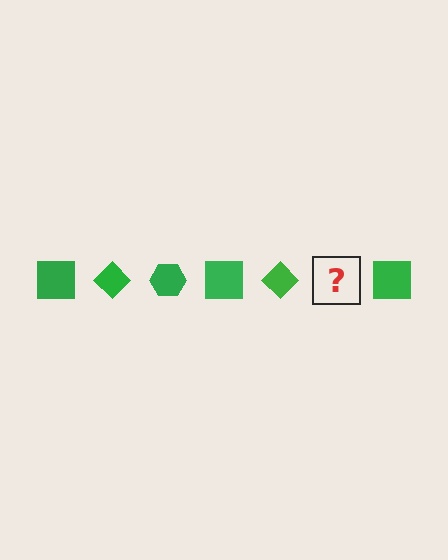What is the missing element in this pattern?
The missing element is a green hexagon.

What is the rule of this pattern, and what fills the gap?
The rule is that the pattern cycles through square, diamond, hexagon shapes in green. The gap should be filled with a green hexagon.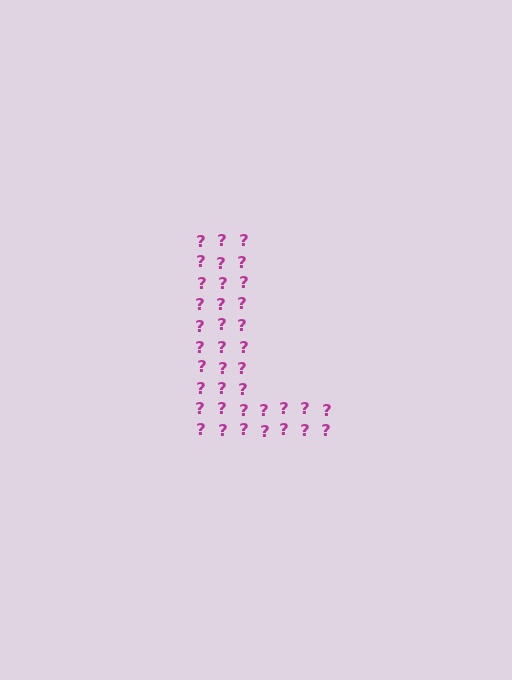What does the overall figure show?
The overall figure shows the letter L.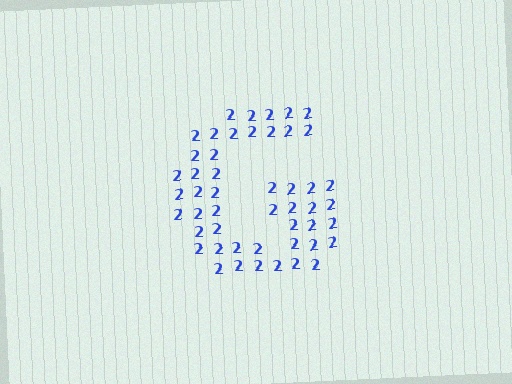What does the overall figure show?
The overall figure shows the letter G.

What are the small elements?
The small elements are digit 2's.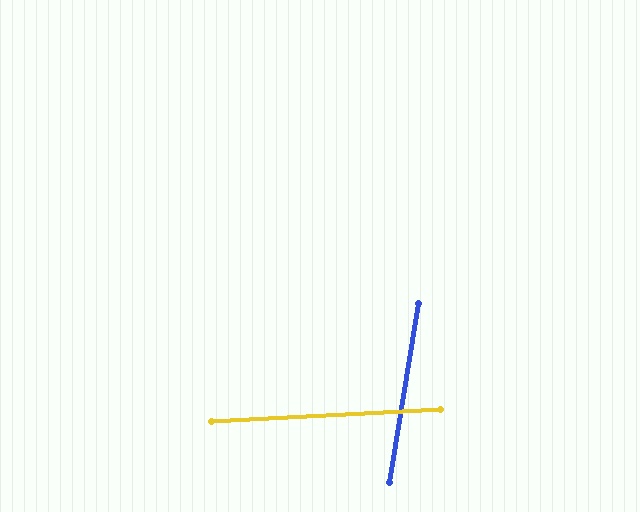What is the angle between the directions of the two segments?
Approximately 78 degrees.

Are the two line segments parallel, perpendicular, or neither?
Neither parallel nor perpendicular — they differ by about 78°.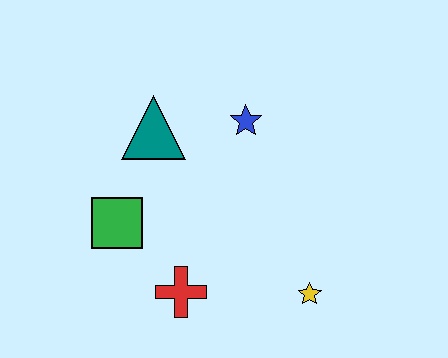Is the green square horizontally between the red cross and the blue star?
No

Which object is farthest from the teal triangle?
The yellow star is farthest from the teal triangle.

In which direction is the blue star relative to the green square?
The blue star is to the right of the green square.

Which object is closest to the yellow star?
The red cross is closest to the yellow star.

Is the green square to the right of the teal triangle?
No